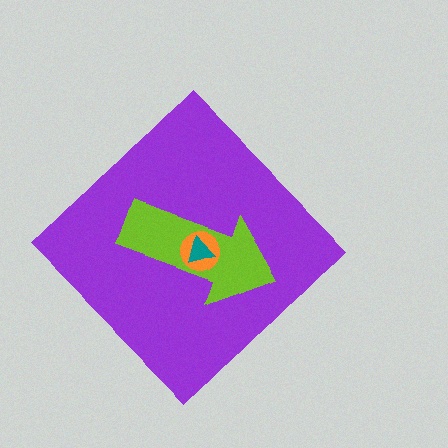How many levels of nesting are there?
4.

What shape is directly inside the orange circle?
The teal triangle.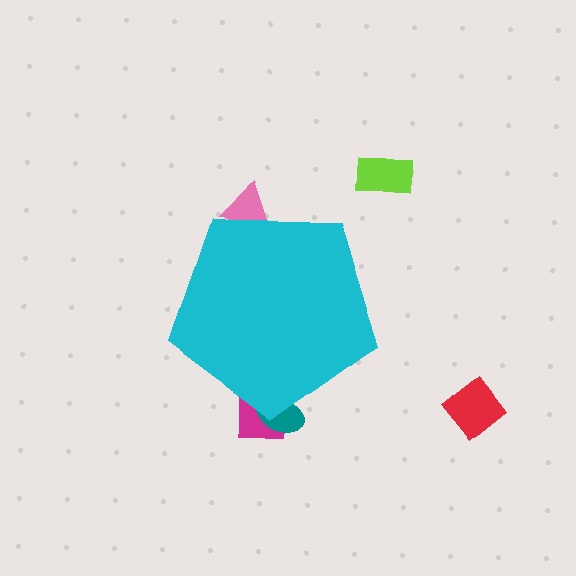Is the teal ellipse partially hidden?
Yes, the teal ellipse is partially hidden behind the cyan pentagon.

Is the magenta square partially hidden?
Yes, the magenta square is partially hidden behind the cyan pentagon.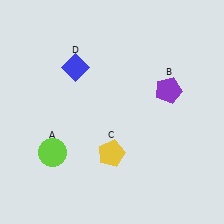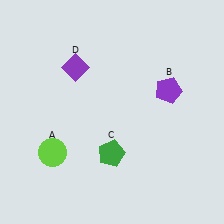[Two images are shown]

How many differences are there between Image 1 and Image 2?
There are 2 differences between the two images.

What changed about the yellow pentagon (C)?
In Image 1, C is yellow. In Image 2, it changed to green.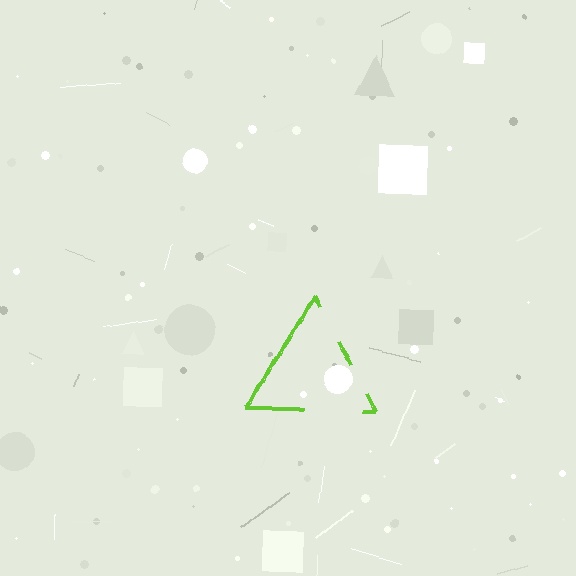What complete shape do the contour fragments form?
The contour fragments form a triangle.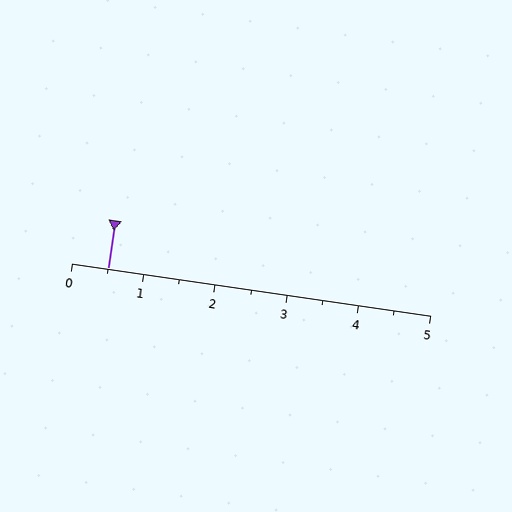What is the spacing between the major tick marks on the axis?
The major ticks are spaced 1 apart.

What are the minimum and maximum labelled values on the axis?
The axis runs from 0 to 5.